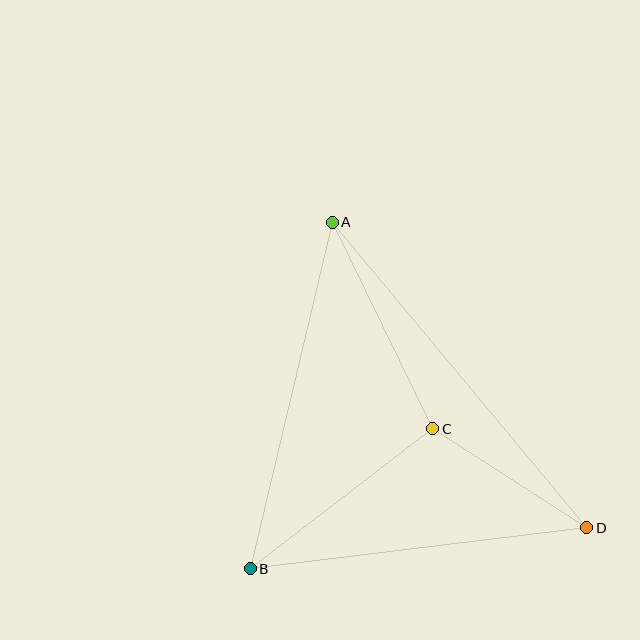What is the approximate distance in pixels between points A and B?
The distance between A and B is approximately 356 pixels.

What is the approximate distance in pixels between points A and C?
The distance between A and C is approximately 229 pixels.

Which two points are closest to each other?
Points C and D are closest to each other.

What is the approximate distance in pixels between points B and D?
The distance between B and D is approximately 339 pixels.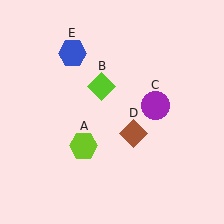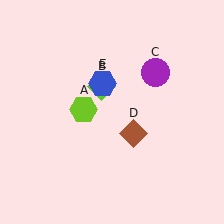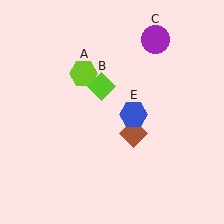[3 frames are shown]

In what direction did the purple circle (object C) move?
The purple circle (object C) moved up.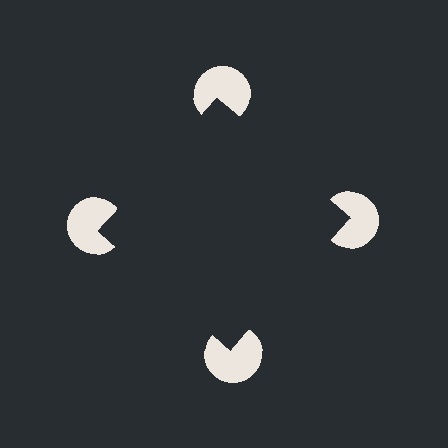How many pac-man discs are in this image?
There are 4 — one at each vertex of the illusory square.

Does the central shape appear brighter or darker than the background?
It typically appears slightly darker than the background, even though no actual brightness change is drawn.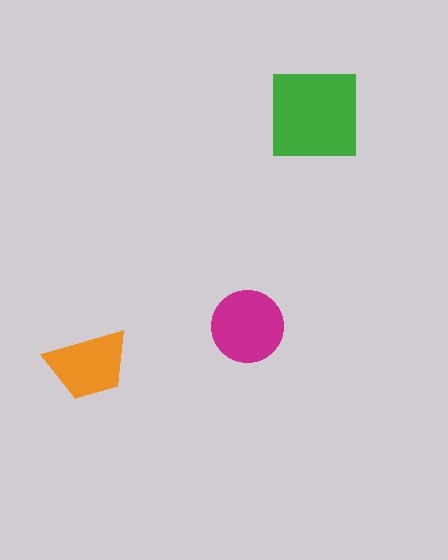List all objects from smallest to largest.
The orange trapezoid, the magenta circle, the green square.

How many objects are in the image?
There are 3 objects in the image.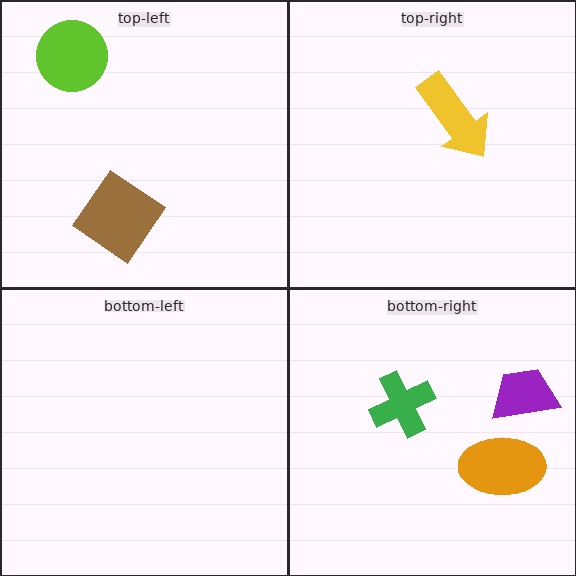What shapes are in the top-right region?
The yellow arrow.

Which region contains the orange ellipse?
The bottom-right region.